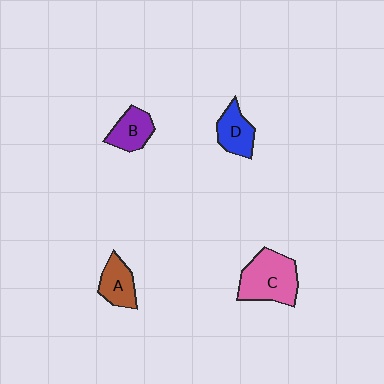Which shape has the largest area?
Shape C (pink).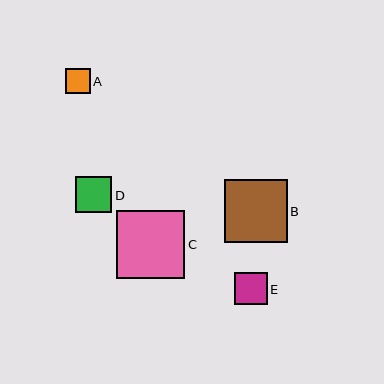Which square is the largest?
Square C is the largest with a size of approximately 68 pixels.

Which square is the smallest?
Square A is the smallest with a size of approximately 24 pixels.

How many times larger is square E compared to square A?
Square E is approximately 1.3 times the size of square A.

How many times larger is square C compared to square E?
Square C is approximately 2.1 times the size of square E.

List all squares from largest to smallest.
From largest to smallest: C, B, D, E, A.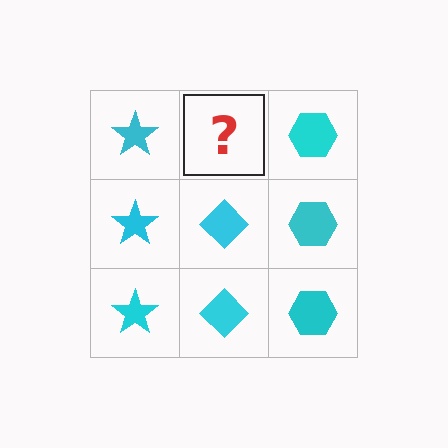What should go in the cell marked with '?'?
The missing cell should contain a cyan diamond.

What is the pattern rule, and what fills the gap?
The rule is that each column has a consistent shape. The gap should be filled with a cyan diamond.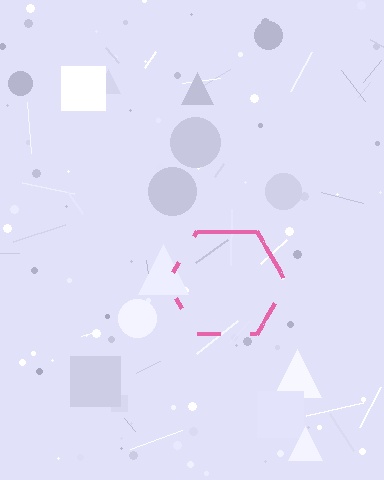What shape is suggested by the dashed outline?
The dashed outline suggests a hexagon.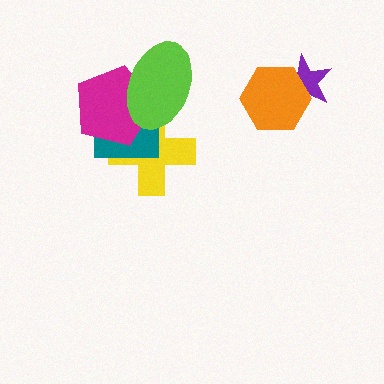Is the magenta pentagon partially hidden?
Yes, it is partially covered by another shape.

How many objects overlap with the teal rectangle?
3 objects overlap with the teal rectangle.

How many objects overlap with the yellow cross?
3 objects overlap with the yellow cross.